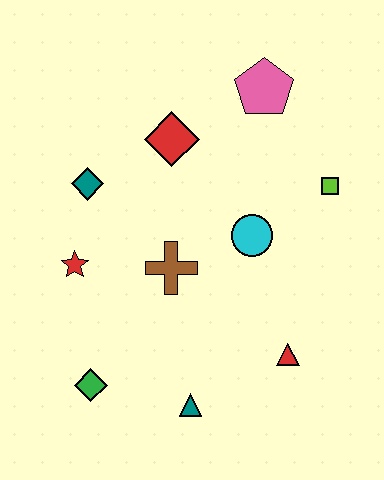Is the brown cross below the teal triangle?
No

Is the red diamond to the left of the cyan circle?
Yes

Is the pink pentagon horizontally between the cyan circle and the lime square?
Yes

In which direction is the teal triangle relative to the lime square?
The teal triangle is below the lime square.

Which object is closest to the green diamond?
The teal triangle is closest to the green diamond.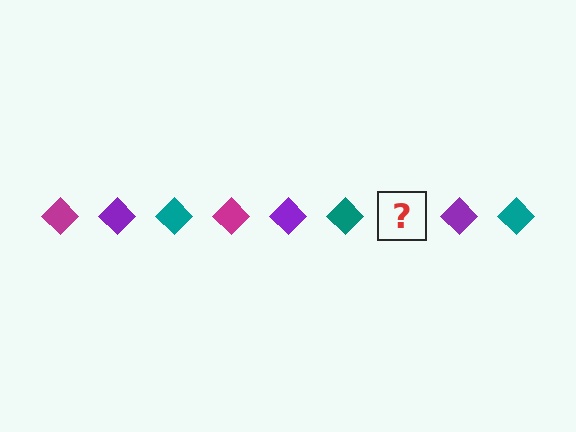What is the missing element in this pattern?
The missing element is a magenta diamond.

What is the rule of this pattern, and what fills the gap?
The rule is that the pattern cycles through magenta, purple, teal diamonds. The gap should be filled with a magenta diamond.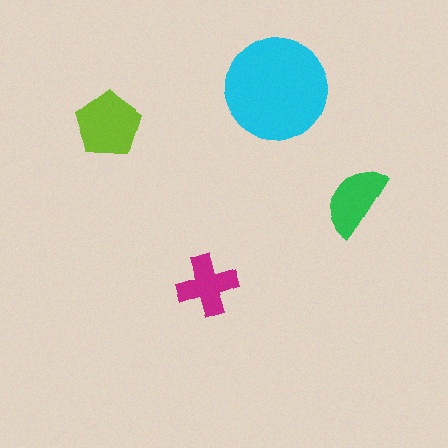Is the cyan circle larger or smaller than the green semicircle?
Larger.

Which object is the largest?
The cyan circle.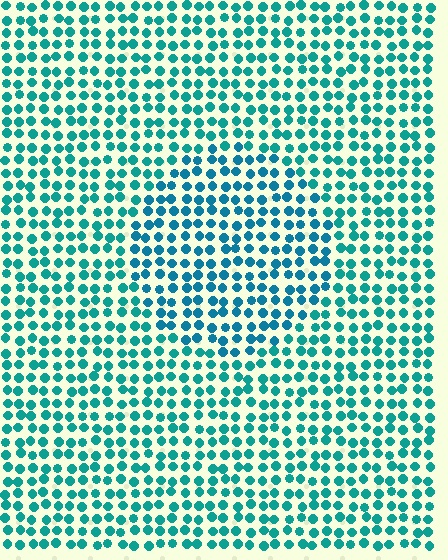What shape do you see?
I see a circle.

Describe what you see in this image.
The image is filled with small teal elements in a uniform arrangement. A circle-shaped region is visible where the elements are tinted to a slightly different hue, forming a subtle color boundary.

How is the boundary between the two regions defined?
The boundary is defined purely by a slight shift in hue (about 20 degrees). Spacing, size, and orientation are identical on both sides.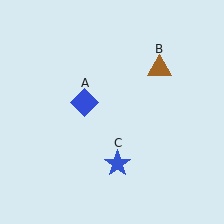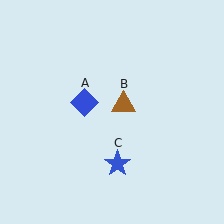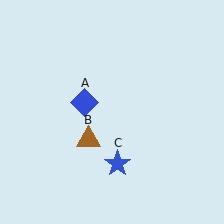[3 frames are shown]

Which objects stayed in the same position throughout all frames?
Blue diamond (object A) and blue star (object C) remained stationary.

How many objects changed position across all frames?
1 object changed position: brown triangle (object B).